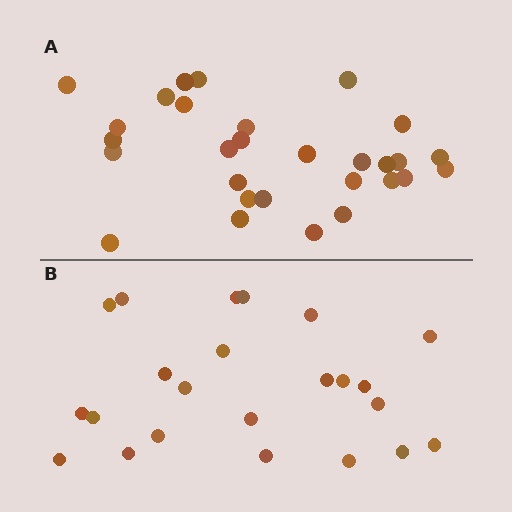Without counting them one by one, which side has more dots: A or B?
Region A (the top region) has more dots.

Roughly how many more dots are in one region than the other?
Region A has about 6 more dots than region B.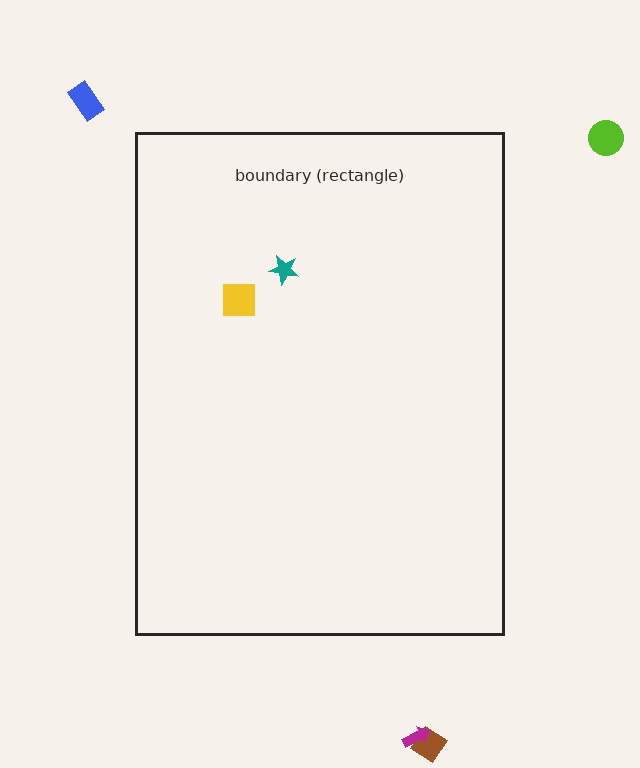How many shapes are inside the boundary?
2 inside, 4 outside.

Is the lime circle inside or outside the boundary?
Outside.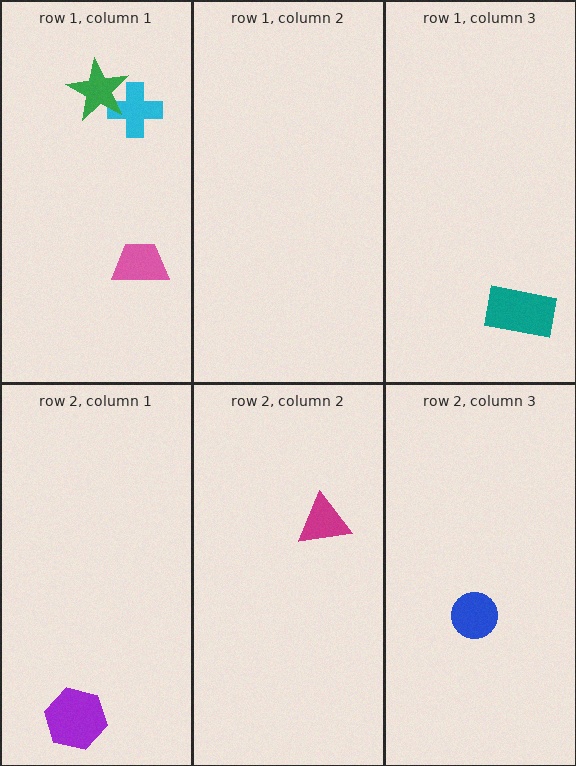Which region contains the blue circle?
The row 2, column 3 region.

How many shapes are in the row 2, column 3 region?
1.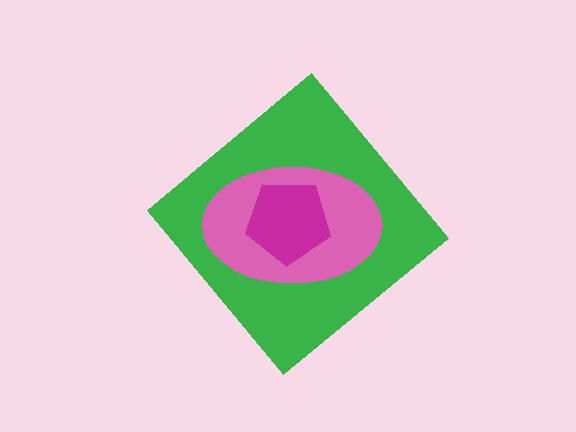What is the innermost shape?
The magenta pentagon.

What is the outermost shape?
The green diamond.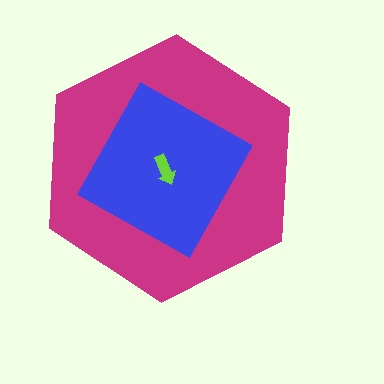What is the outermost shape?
The magenta hexagon.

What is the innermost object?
The lime arrow.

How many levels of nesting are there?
3.